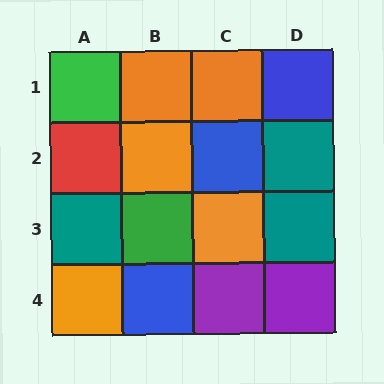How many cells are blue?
3 cells are blue.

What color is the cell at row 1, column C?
Orange.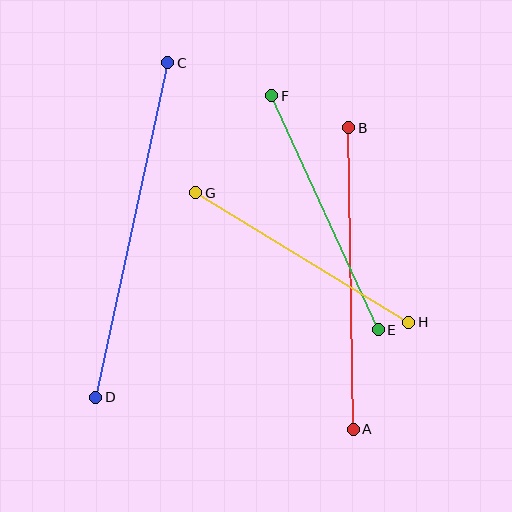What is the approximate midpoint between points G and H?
The midpoint is at approximately (302, 258) pixels.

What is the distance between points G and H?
The distance is approximately 249 pixels.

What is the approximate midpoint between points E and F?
The midpoint is at approximately (325, 213) pixels.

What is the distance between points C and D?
The distance is approximately 342 pixels.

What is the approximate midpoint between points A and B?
The midpoint is at approximately (351, 279) pixels.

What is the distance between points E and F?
The distance is approximately 257 pixels.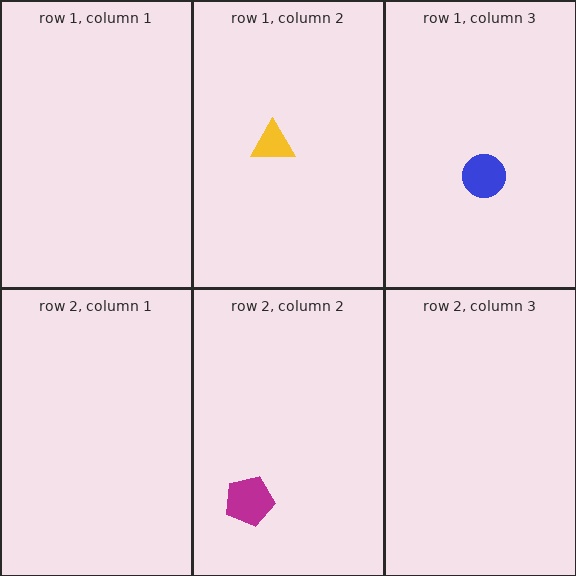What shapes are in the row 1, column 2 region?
The yellow triangle.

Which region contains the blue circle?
The row 1, column 3 region.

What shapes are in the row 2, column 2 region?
The magenta pentagon.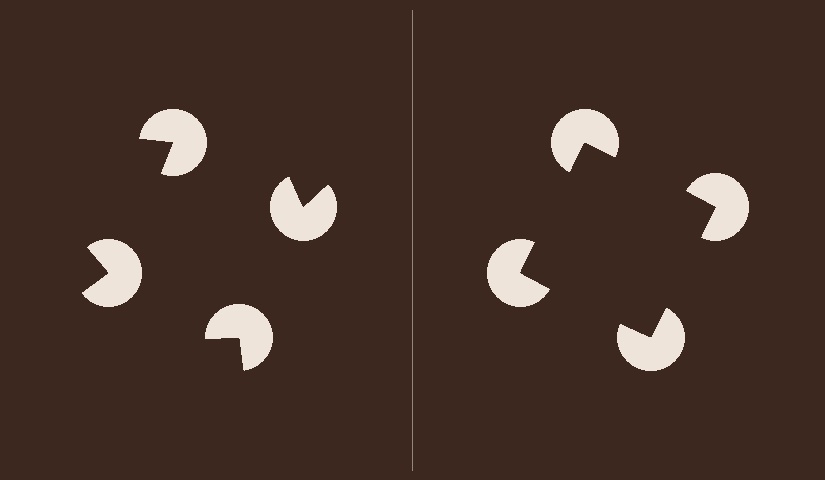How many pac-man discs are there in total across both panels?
8 — 4 on each side.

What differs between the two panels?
The pac-man discs are positioned identically on both sides; only the wedge orientations differ. On the right they align to a square; on the left they are misaligned.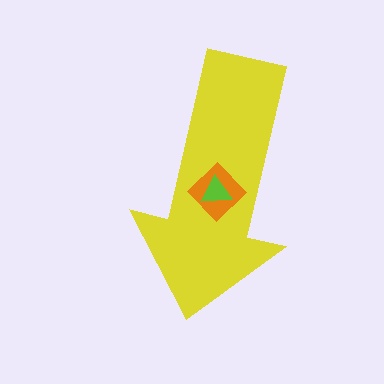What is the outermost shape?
The yellow arrow.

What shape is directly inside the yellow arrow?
The orange diamond.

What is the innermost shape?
The lime triangle.